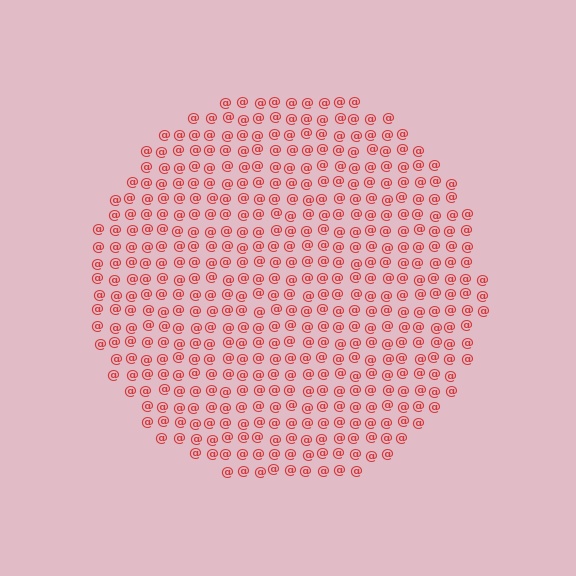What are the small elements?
The small elements are at signs.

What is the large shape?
The large shape is a circle.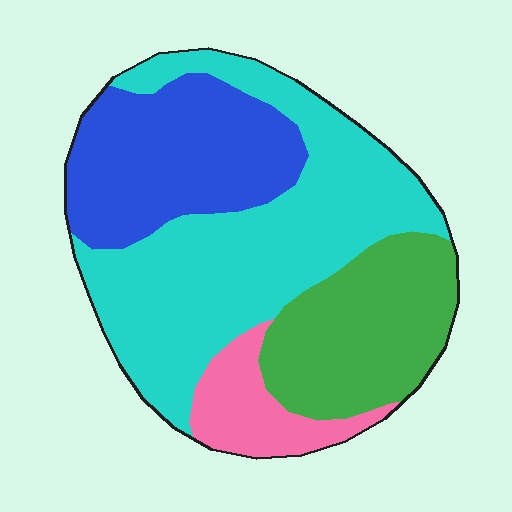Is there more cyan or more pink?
Cyan.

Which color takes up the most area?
Cyan, at roughly 45%.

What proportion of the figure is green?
Green covers about 20% of the figure.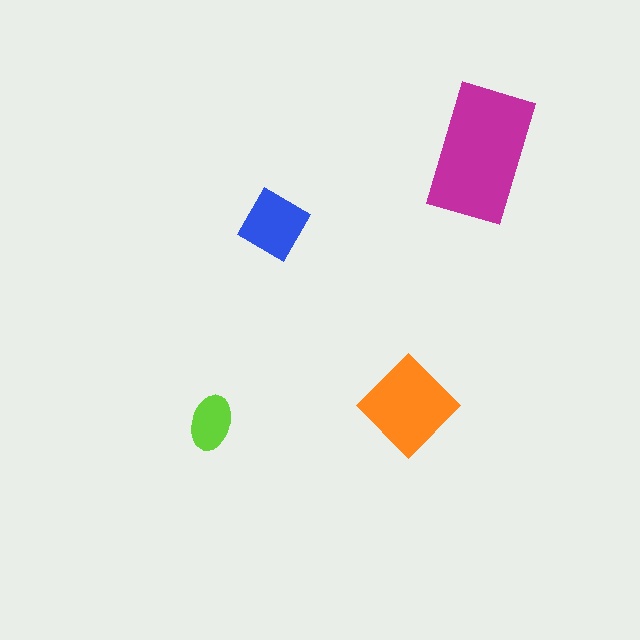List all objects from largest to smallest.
The magenta rectangle, the orange diamond, the blue square, the lime ellipse.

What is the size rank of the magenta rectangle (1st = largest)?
1st.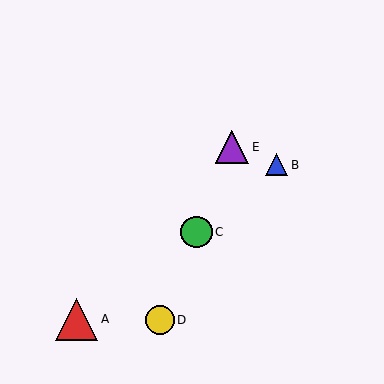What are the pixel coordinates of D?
Object D is at (160, 320).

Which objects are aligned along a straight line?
Objects C, D, E are aligned along a straight line.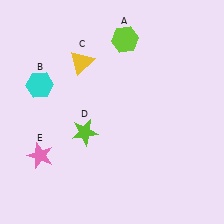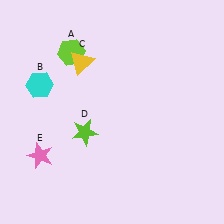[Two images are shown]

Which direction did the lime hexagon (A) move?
The lime hexagon (A) moved left.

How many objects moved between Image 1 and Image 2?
1 object moved between the two images.